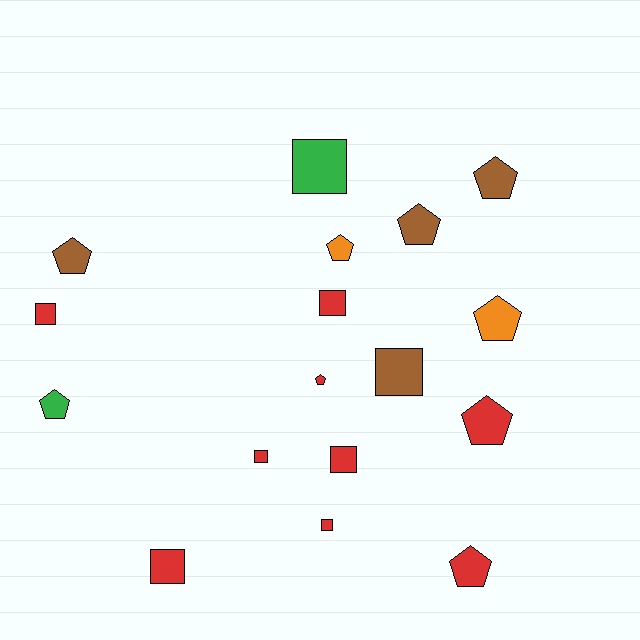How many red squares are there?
There are 6 red squares.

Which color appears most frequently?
Red, with 9 objects.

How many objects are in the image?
There are 17 objects.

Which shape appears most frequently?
Pentagon, with 9 objects.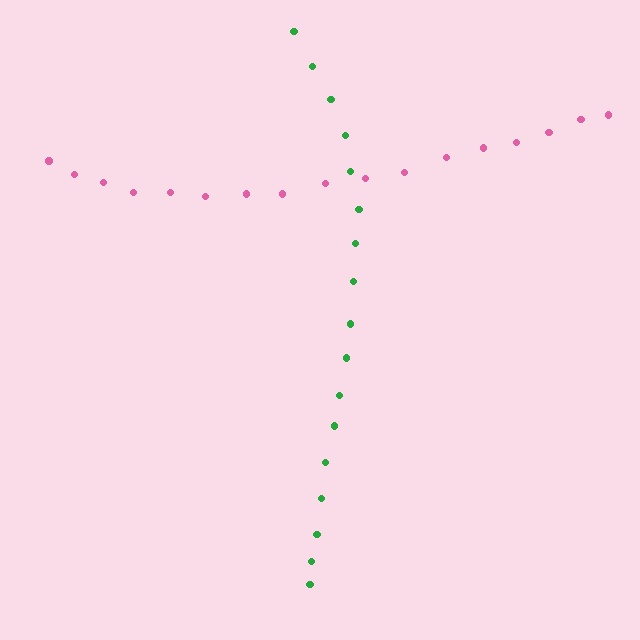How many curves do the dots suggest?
There are 2 distinct paths.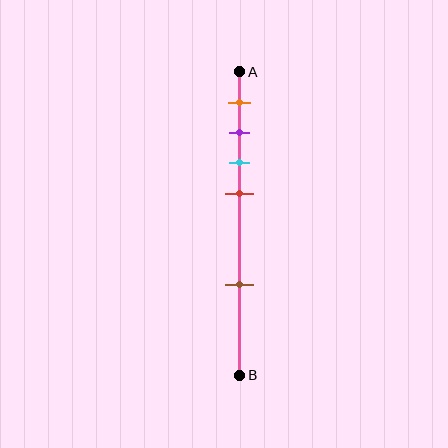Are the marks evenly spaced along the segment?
No, the marks are not evenly spaced.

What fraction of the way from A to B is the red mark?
The red mark is approximately 40% (0.4) of the way from A to B.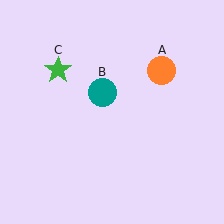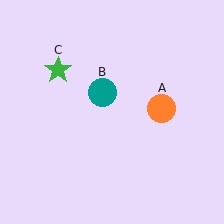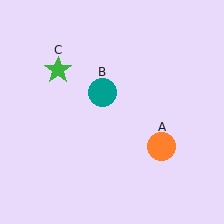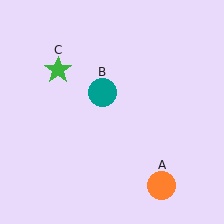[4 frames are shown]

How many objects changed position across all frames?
1 object changed position: orange circle (object A).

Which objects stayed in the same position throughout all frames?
Teal circle (object B) and green star (object C) remained stationary.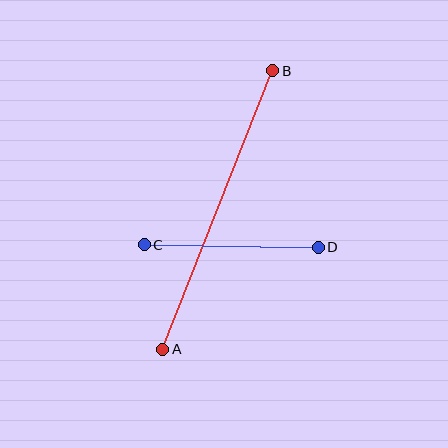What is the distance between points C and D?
The distance is approximately 174 pixels.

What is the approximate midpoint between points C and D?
The midpoint is at approximately (231, 246) pixels.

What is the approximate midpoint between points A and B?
The midpoint is at approximately (218, 210) pixels.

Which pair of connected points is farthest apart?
Points A and B are farthest apart.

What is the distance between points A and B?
The distance is approximately 300 pixels.